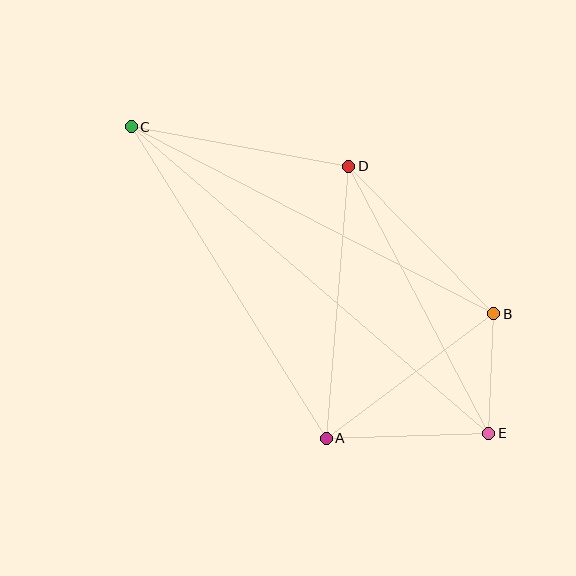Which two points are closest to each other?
Points B and E are closest to each other.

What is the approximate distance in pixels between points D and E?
The distance between D and E is approximately 302 pixels.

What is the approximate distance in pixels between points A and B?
The distance between A and B is approximately 208 pixels.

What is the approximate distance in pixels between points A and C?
The distance between A and C is approximately 368 pixels.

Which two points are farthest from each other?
Points C and E are farthest from each other.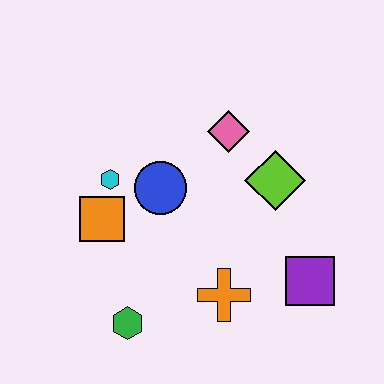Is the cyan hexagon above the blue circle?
Yes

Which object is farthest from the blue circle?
The purple square is farthest from the blue circle.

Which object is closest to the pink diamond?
The lime diamond is closest to the pink diamond.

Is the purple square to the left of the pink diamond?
No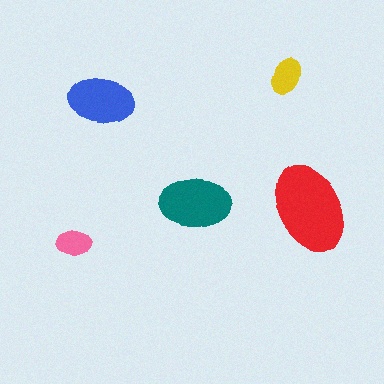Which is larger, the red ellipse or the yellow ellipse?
The red one.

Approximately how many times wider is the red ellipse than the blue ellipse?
About 1.5 times wider.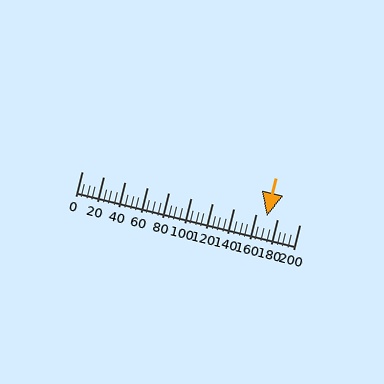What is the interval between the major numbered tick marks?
The major tick marks are spaced 20 units apart.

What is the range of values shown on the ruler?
The ruler shows values from 0 to 200.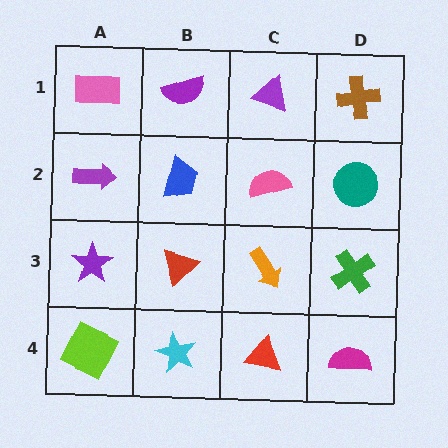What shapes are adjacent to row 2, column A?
A pink rectangle (row 1, column A), a purple star (row 3, column A), a blue trapezoid (row 2, column B).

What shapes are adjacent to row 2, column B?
A purple semicircle (row 1, column B), a red triangle (row 3, column B), a purple arrow (row 2, column A), a pink semicircle (row 2, column C).